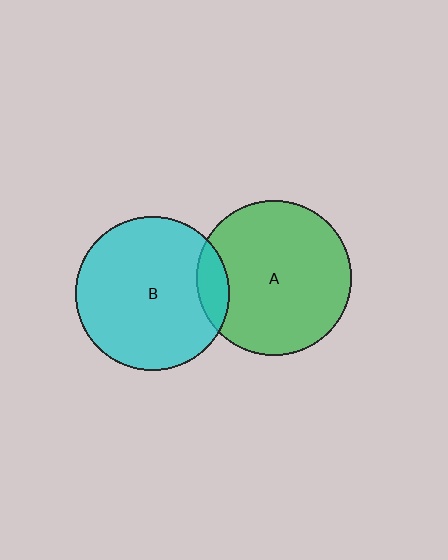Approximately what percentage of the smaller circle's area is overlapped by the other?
Approximately 10%.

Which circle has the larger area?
Circle A (green).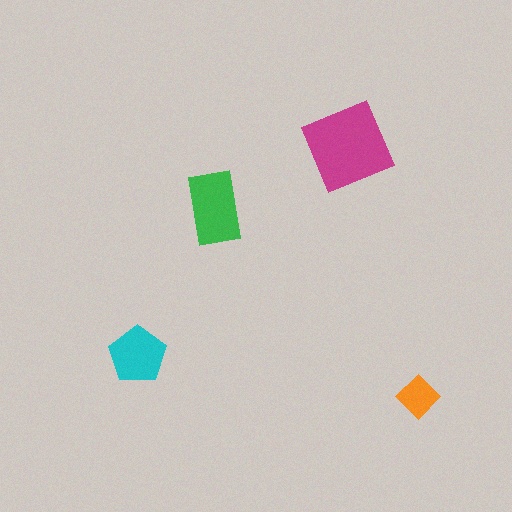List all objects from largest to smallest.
The magenta square, the green rectangle, the cyan pentagon, the orange diamond.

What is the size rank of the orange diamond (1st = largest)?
4th.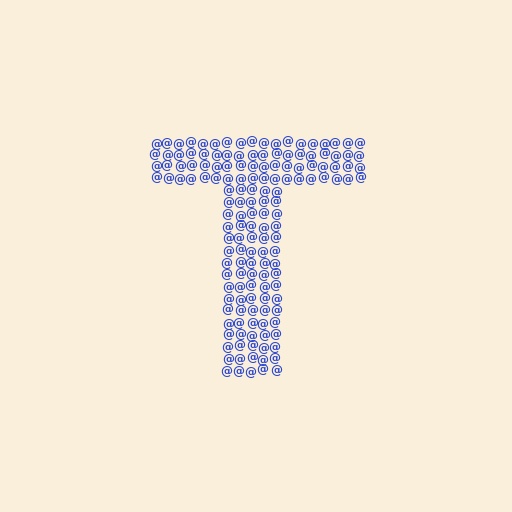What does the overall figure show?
The overall figure shows the letter T.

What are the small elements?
The small elements are at signs.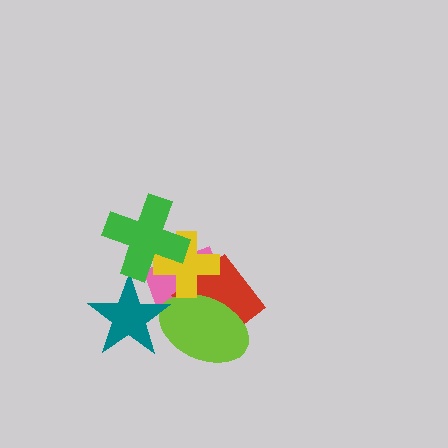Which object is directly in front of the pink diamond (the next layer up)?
The red diamond is directly in front of the pink diamond.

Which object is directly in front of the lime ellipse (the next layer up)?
The yellow cross is directly in front of the lime ellipse.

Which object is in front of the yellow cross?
The green cross is in front of the yellow cross.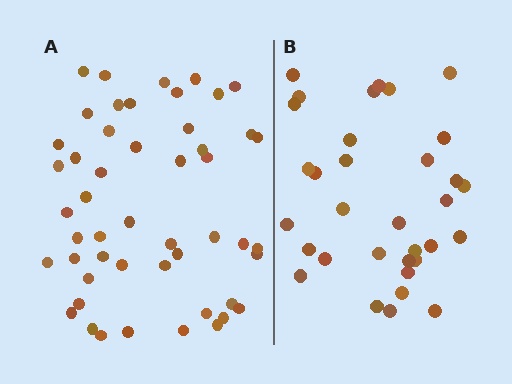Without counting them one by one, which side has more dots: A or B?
Region A (the left region) has more dots.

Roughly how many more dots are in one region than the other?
Region A has approximately 15 more dots than region B.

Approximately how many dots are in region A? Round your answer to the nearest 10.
About 50 dots.